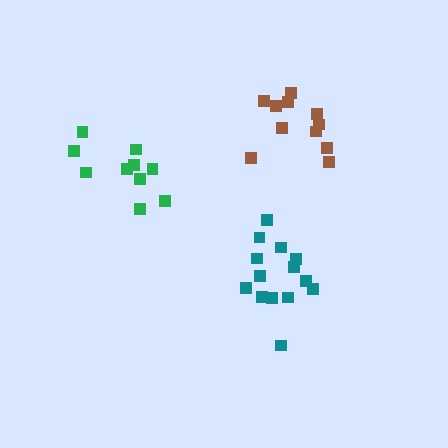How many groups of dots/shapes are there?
There are 3 groups.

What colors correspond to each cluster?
The clusters are colored: brown, teal, green.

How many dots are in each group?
Group 1: 11 dots, Group 2: 14 dots, Group 3: 10 dots (35 total).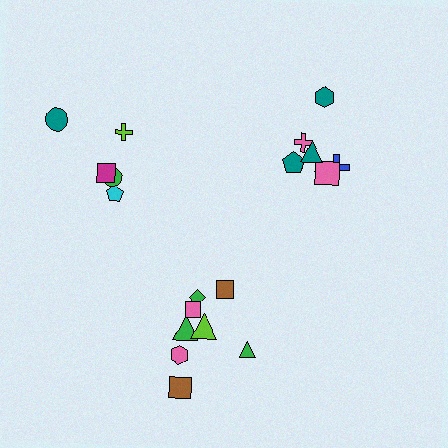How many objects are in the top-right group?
There are 7 objects.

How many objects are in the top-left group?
There are 5 objects.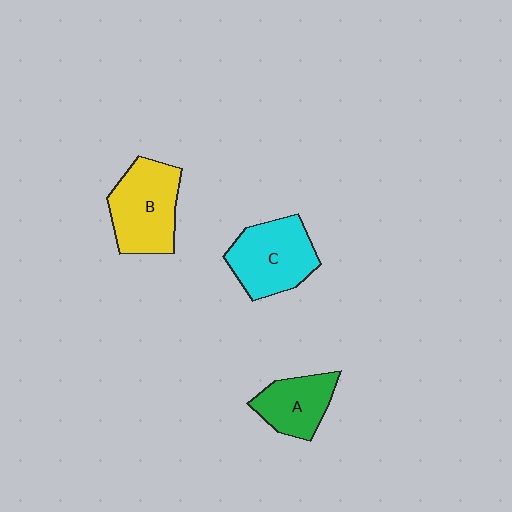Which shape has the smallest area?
Shape A (green).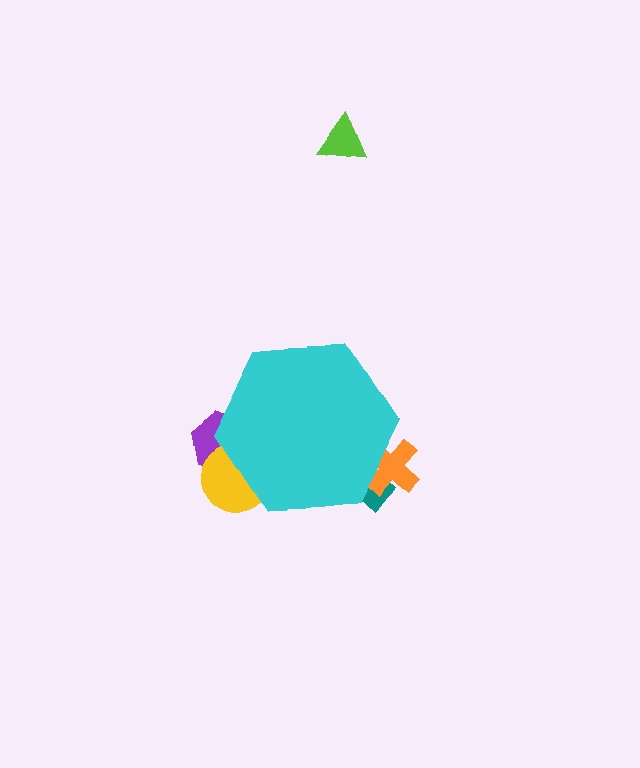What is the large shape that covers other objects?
A cyan hexagon.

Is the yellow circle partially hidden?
Yes, the yellow circle is partially hidden behind the cyan hexagon.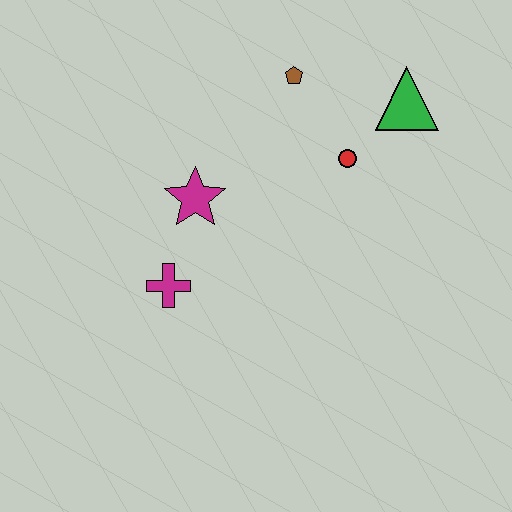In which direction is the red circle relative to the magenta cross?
The red circle is to the right of the magenta cross.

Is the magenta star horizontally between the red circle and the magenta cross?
Yes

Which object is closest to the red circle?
The green triangle is closest to the red circle.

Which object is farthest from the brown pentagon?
The magenta cross is farthest from the brown pentagon.